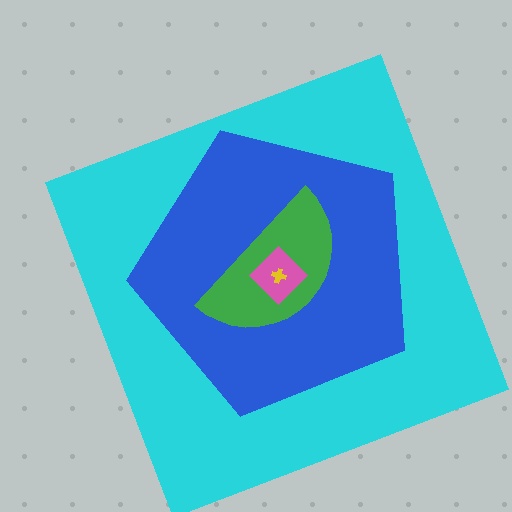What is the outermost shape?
The cyan square.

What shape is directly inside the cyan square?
The blue pentagon.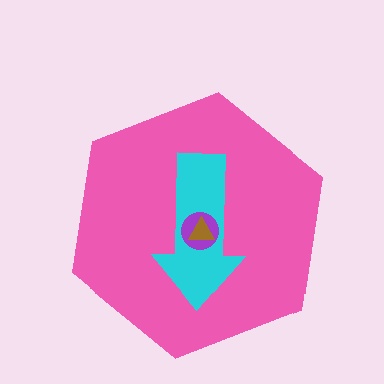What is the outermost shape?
The pink hexagon.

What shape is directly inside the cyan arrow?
The purple circle.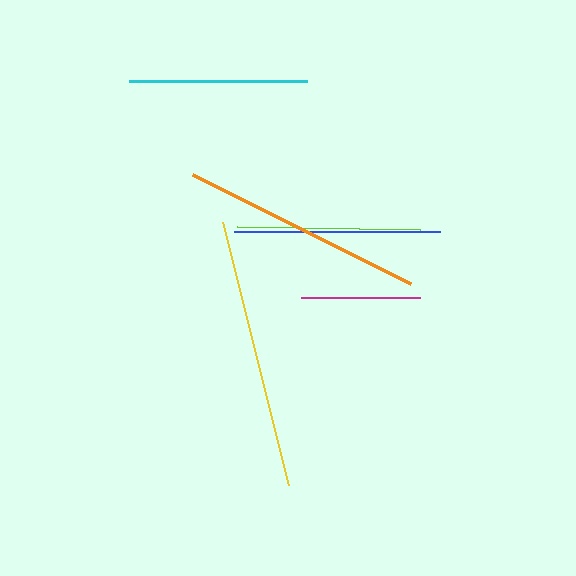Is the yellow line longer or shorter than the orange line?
The yellow line is longer than the orange line.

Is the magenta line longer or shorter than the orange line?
The orange line is longer than the magenta line.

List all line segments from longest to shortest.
From longest to shortest: yellow, orange, blue, lime, cyan, magenta.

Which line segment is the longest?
The yellow line is the longest at approximately 271 pixels.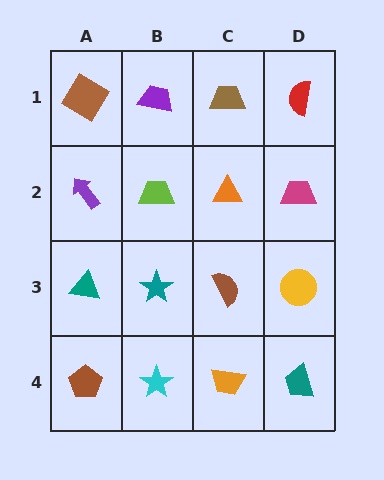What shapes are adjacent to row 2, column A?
A brown diamond (row 1, column A), a teal triangle (row 3, column A), a lime trapezoid (row 2, column B).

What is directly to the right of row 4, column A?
A cyan star.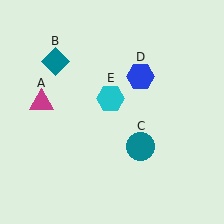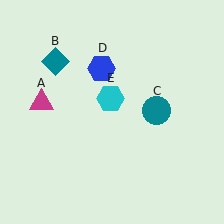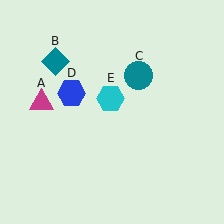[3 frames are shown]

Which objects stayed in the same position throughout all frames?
Magenta triangle (object A) and teal diamond (object B) and cyan hexagon (object E) remained stationary.